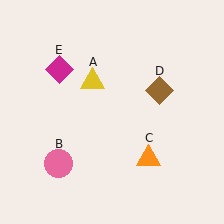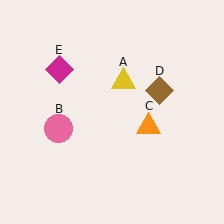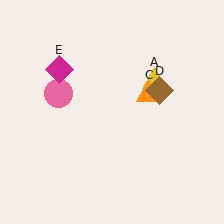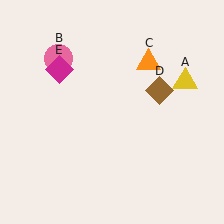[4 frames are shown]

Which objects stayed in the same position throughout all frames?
Brown diamond (object D) and magenta diamond (object E) remained stationary.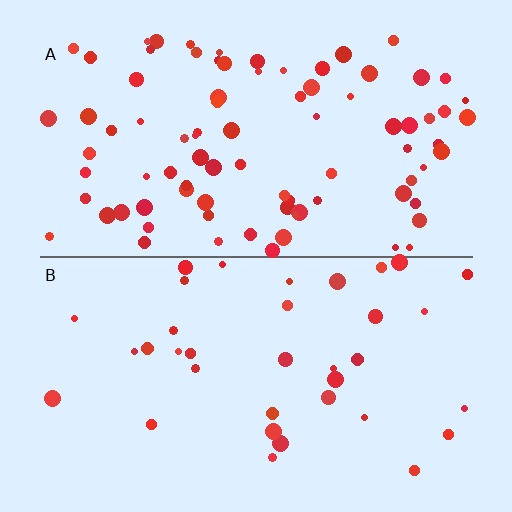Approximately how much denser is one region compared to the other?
Approximately 2.4× — region A over region B.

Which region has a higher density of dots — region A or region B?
A (the top).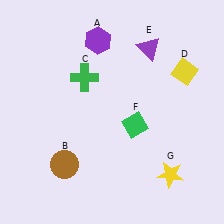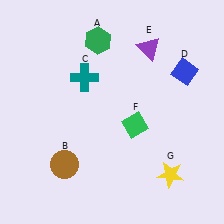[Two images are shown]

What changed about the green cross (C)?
In Image 1, C is green. In Image 2, it changed to teal.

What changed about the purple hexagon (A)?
In Image 1, A is purple. In Image 2, it changed to green.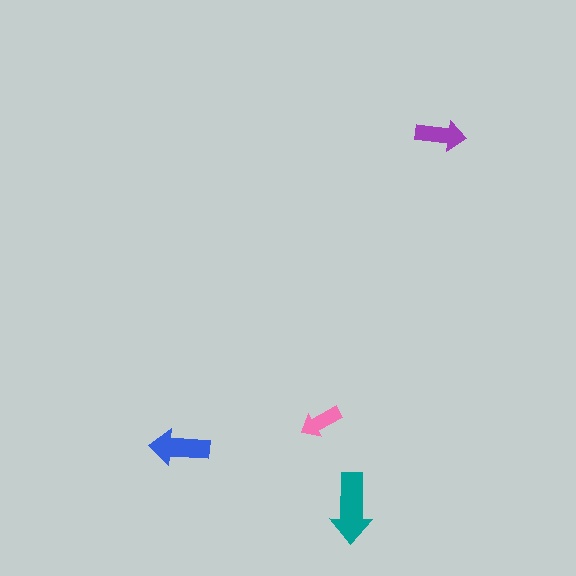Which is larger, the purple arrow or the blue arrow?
The blue one.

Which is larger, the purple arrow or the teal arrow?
The teal one.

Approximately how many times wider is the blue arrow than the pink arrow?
About 1.5 times wider.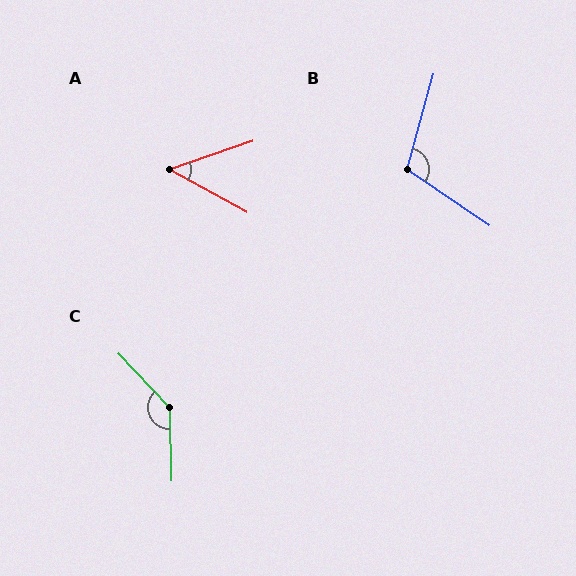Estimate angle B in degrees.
Approximately 108 degrees.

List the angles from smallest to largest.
A (48°), B (108°), C (138°).